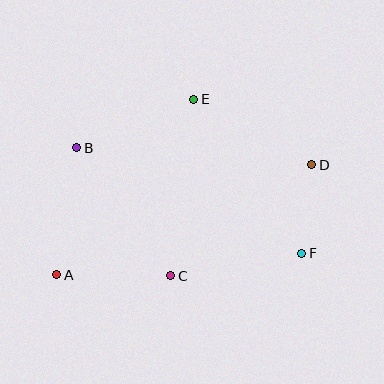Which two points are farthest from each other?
Points A and D are farthest from each other.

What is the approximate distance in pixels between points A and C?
The distance between A and C is approximately 114 pixels.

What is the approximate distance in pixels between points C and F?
The distance between C and F is approximately 133 pixels.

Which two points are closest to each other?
Points D and F are closest to each other.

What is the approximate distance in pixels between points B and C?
The distance between B and C is approximately 159 pixels.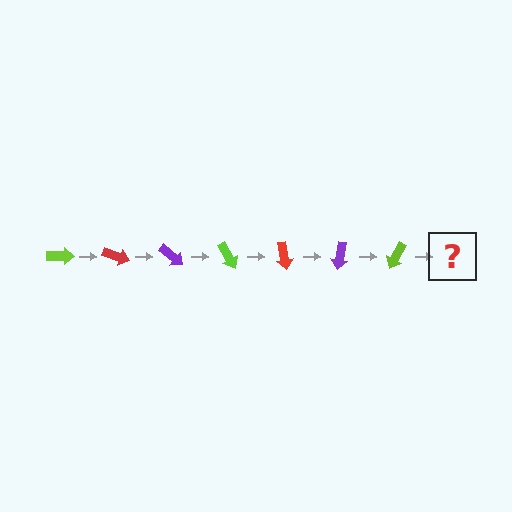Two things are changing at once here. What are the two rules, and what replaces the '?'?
The two rules are that it rotates 20 degrees each step and the color cycles through lime, red, and purple. The '?' should be a red arrow, rotated 140 degrees from the start.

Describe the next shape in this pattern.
It should be a red arrow, rotated 140 degrees from the start.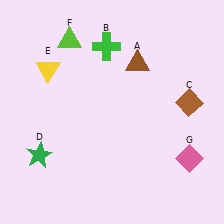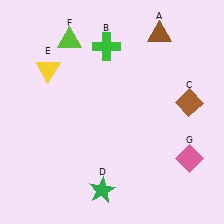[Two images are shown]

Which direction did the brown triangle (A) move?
The brown triangle (A) moved up.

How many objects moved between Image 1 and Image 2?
2 objects moved between the two images.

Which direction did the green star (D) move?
The green star (D) moved right.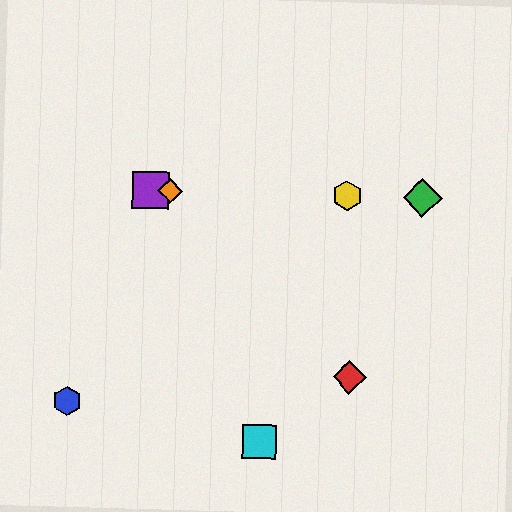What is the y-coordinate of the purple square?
The purple square is at y≈190.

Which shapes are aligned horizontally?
The green diamond, the yellow hexagon, the purple square, the orange diamond are aligned horizontally.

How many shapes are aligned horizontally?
4 shapes (the green diamond, the yellow hexagon, the purple square, the orange diamond) are aligned horizontally.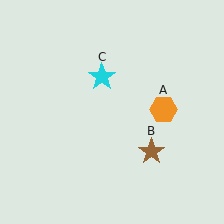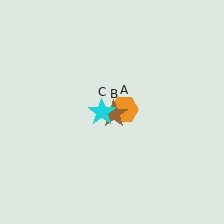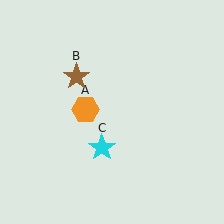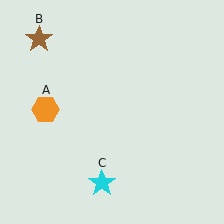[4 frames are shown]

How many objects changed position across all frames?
3 objects changed position: orange hexagon (object A), brown star (object B), cyan star (object C).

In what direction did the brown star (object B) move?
The brown star (object B) moved up and to the left.